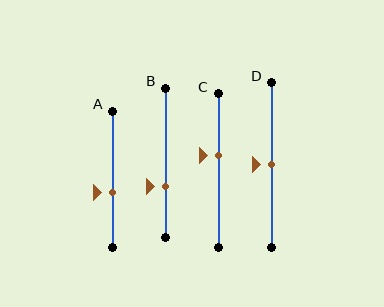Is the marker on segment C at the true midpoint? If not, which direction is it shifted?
No, the marker on segment C is shifted upward by about 9% of the segment length.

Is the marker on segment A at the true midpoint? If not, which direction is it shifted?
No, the marker on segment A is shifted downward by about 10% of the segment length.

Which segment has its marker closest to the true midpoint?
Segment D has its marker closest to the true midpoint.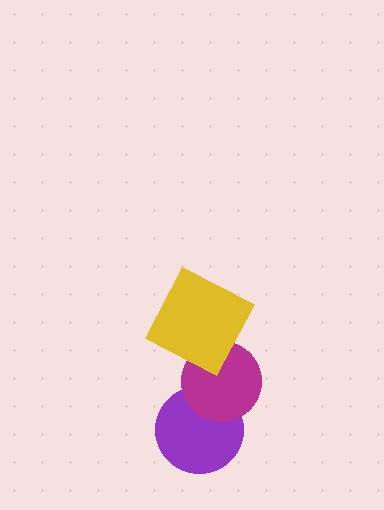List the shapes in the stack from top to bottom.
From top to bottom: the yellow square, the magenta circle, the purple circle.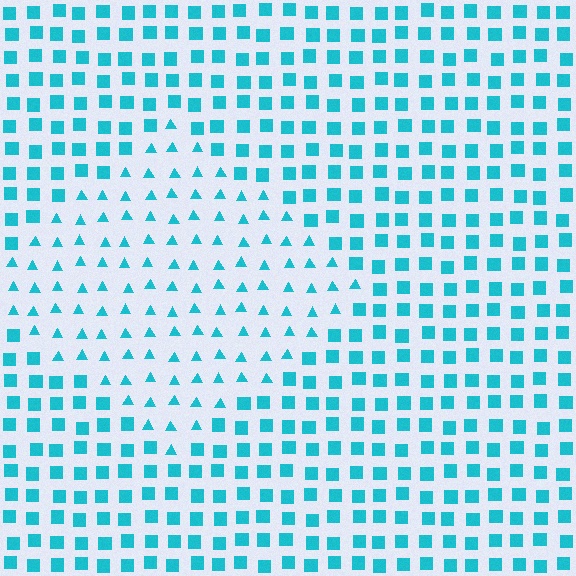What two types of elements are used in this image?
The image uses triangles inside the diamond region and squares outside it.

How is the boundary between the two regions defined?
The boundary is defined by a change in element shape: triangles inside vs. squares outside. All elements share the same color and spacing.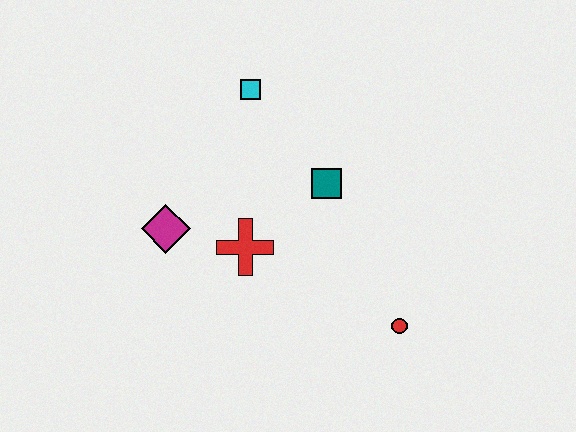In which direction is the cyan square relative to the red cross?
The cyan square is above the red cross.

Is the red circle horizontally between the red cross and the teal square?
No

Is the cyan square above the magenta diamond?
Yes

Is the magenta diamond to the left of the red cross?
Yes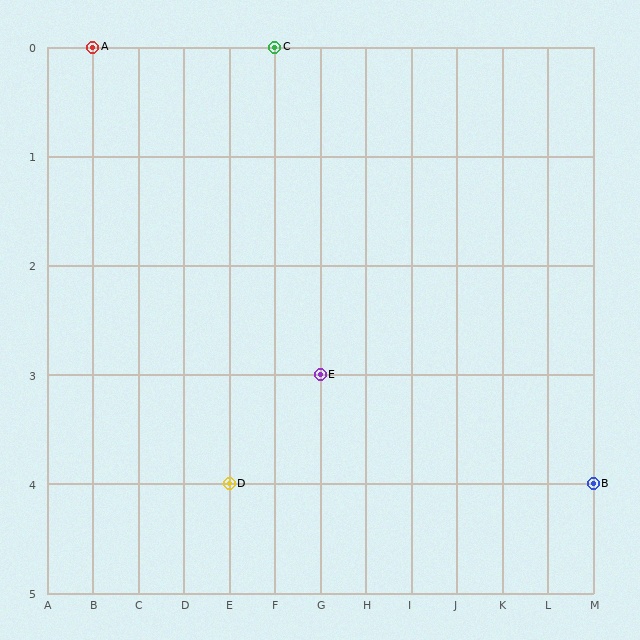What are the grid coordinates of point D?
Point D is at grid coordinates (E, 4).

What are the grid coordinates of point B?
Point B is at grid coordinates (M, 4).